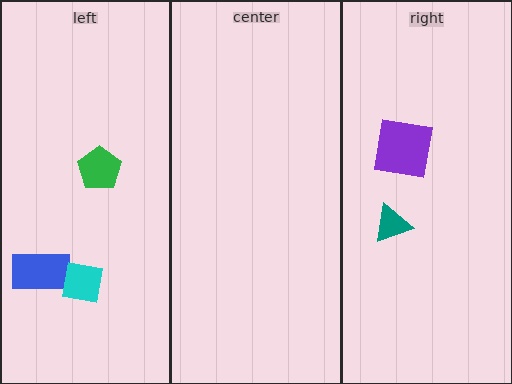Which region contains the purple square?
The right region.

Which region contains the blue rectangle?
The left region.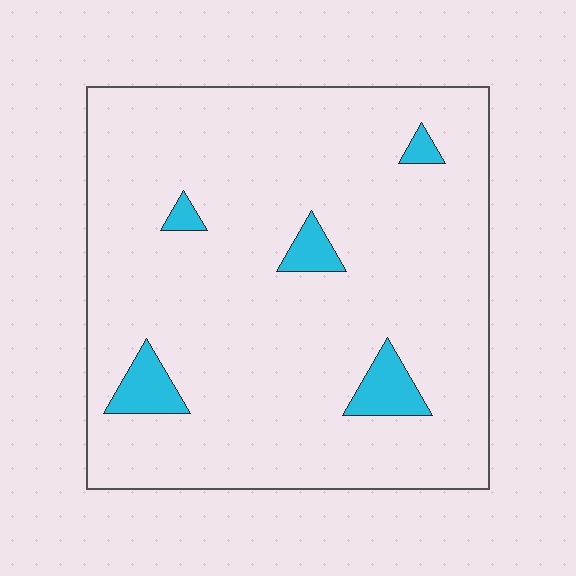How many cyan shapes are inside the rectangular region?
5.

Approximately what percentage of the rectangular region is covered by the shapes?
Approximately 5%.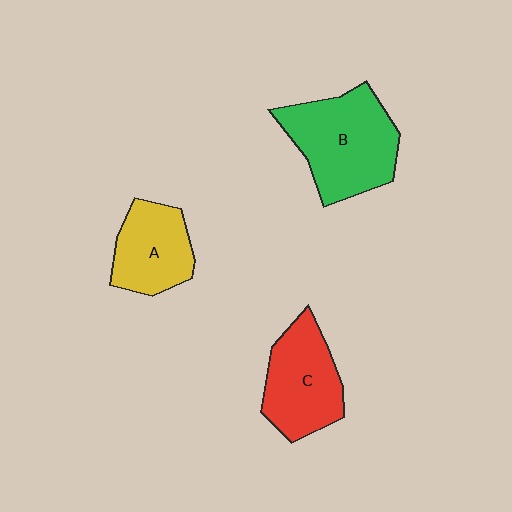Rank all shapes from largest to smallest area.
From largest to smallest: B (green), C (red), A (yellow).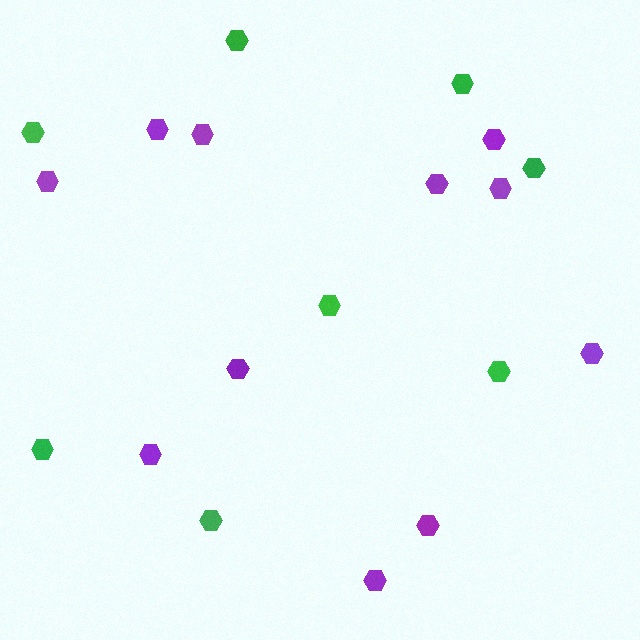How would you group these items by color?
There are 2 groups: one group of green hexagons (8) and one group of purple hexagons (11).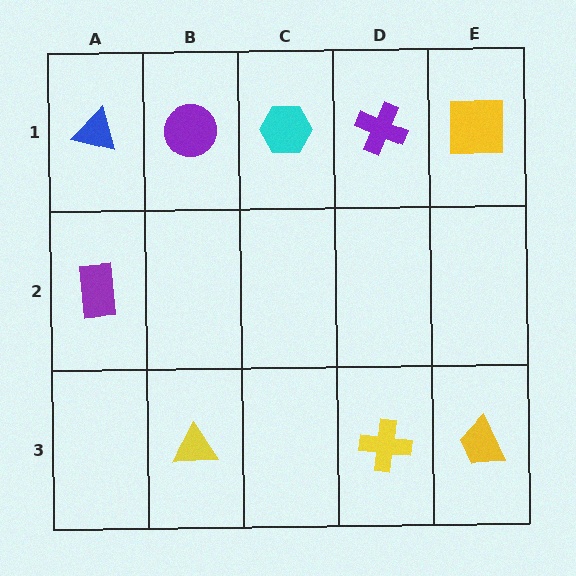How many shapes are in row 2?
1 shape.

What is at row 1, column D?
A purple cross.